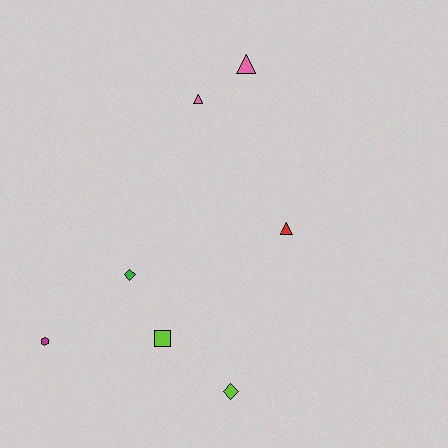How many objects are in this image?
There are 7 objects.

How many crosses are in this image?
There are no crosses.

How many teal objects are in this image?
There are no teal objects.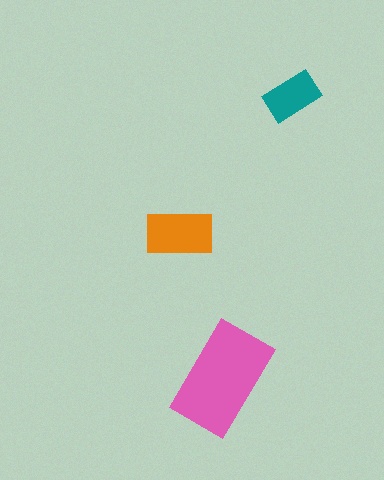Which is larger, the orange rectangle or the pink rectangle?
The pink one.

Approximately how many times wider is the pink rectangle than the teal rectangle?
About 2 times wider.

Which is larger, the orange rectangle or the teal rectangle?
The orange one.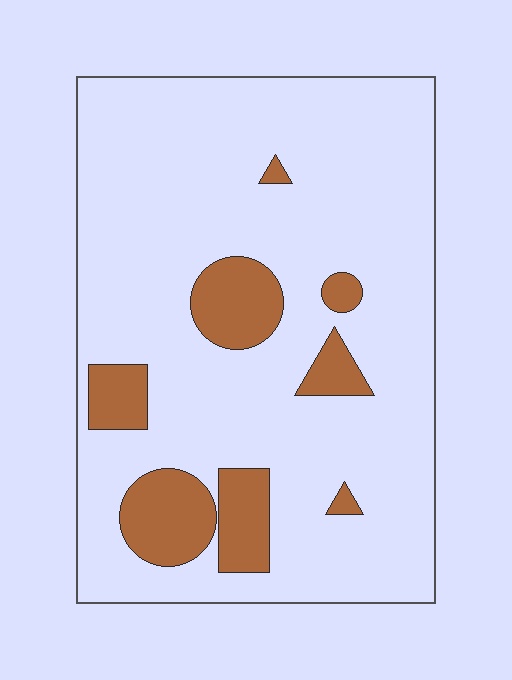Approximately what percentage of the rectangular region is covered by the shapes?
Approximately 15%.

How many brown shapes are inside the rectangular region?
8.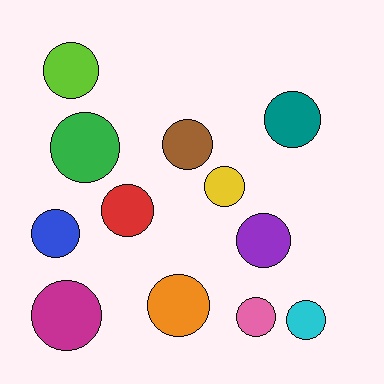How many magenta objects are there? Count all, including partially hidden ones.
There is 1 magenta object.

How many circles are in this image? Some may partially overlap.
There are 12 circles.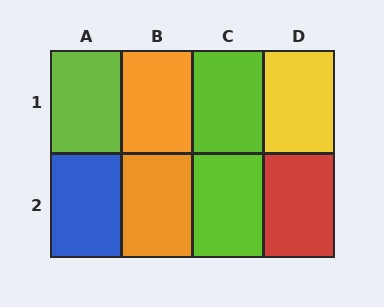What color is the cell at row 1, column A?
Lime.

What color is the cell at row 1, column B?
Orange.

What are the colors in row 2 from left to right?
Blue, orange, lime, red.